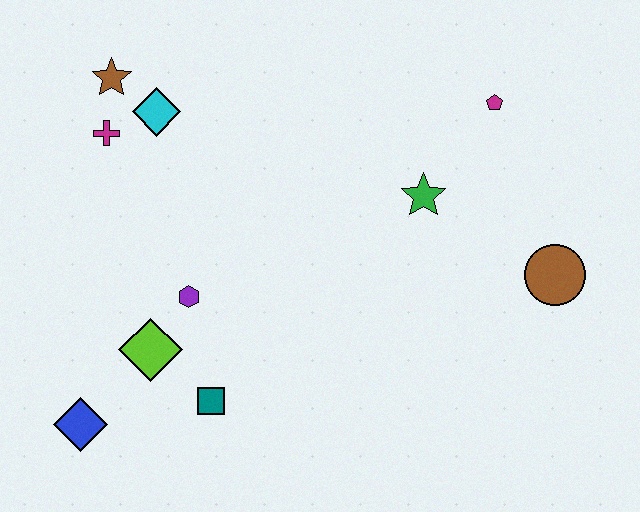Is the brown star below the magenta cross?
No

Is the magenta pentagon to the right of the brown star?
Yes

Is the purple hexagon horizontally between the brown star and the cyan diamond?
No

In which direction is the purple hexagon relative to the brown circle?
The purple hexagon is to the left of the brown circle.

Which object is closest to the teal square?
The lime diamond is closest to the teal square.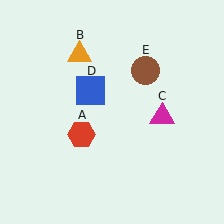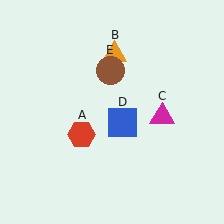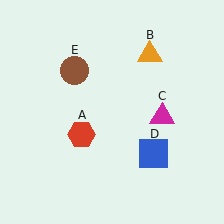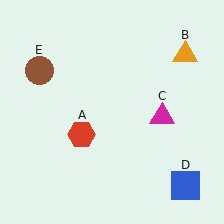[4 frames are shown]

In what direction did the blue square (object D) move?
The blue square (object D) moved down and to the right.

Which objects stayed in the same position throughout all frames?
Red hexagon (object A) and magenta triangle (object C) remained stationary.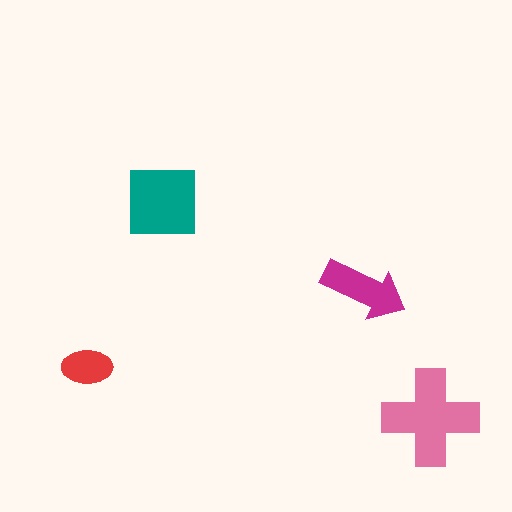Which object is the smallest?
The red ellipse.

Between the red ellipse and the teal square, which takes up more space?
The teal square.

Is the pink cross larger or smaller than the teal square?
Larger.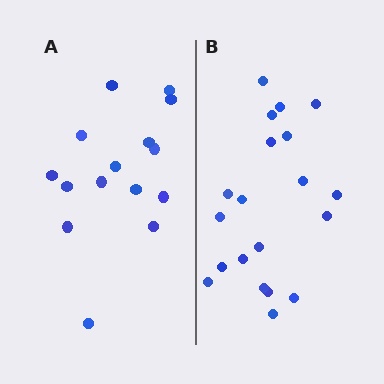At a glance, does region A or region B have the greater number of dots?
Region B (the right region) has more dots.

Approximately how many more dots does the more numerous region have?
Region B has about 5 more dots than region A.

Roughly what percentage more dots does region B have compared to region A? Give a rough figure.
About 35% more.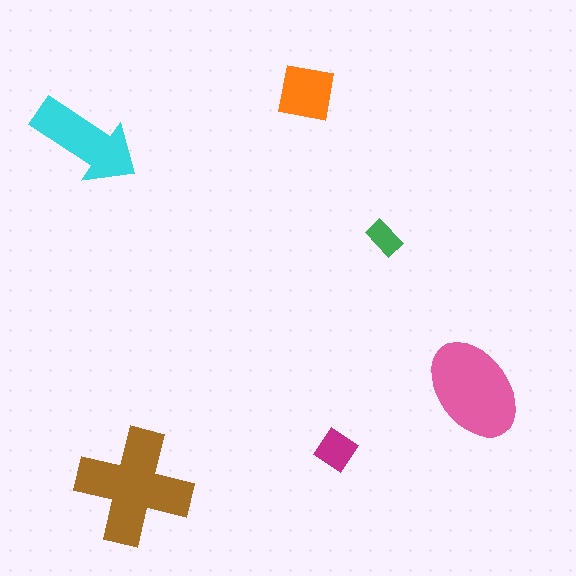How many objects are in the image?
There are 6 objects in the image.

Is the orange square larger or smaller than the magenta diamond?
Larger.